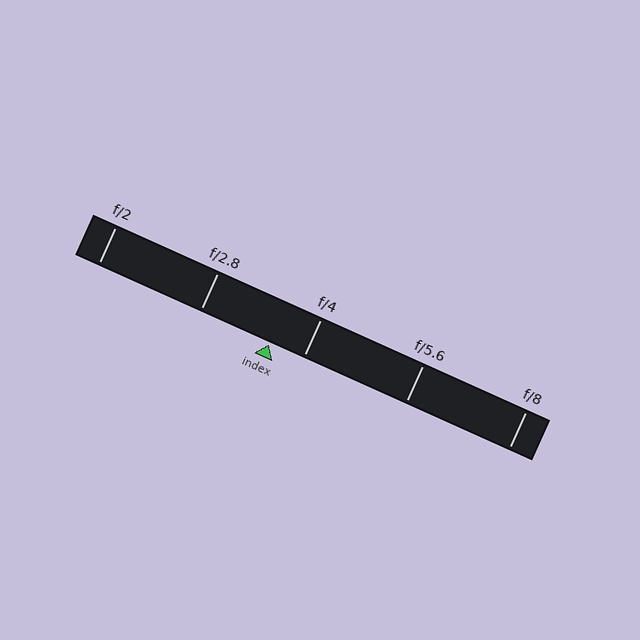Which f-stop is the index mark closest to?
The index mark is closest to f/4.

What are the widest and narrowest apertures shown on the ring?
The widest aperture shown is f/2 and the narrowest is f/8.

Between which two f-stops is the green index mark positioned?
The index mark is between f/2.8 and f/4.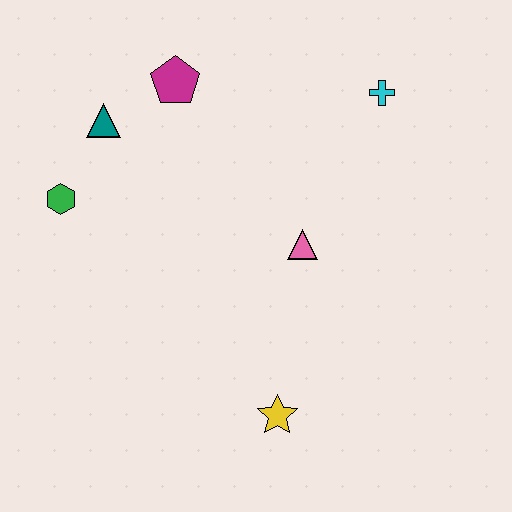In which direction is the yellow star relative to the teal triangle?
The yellow star is below the teal triangle.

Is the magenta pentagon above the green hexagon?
Yes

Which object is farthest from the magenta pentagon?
The yellow star is farthest from the magenta pentagon.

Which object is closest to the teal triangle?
The magenta pentagon is closest to the teal triangle.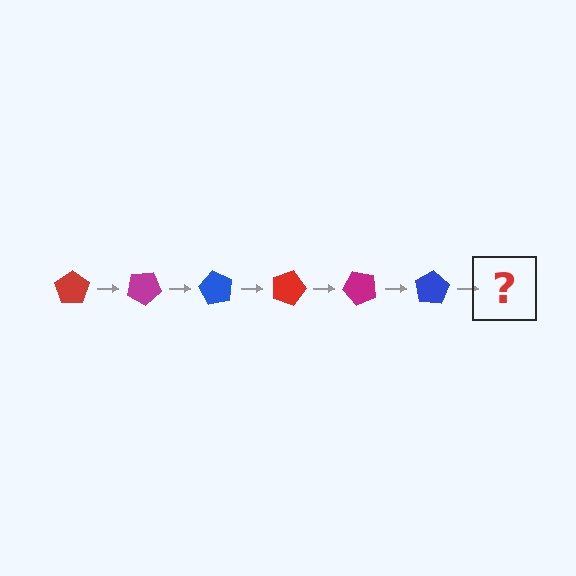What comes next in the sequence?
The next element should be a red pentagon, rotated 180 degrees from the start.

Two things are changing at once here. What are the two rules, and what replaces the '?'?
The two rules are that it rotates 30 degrees each step and the color cycles through red, magenta, and blue. The '?' should be a red pentagon, rotated 180 degrees from the start.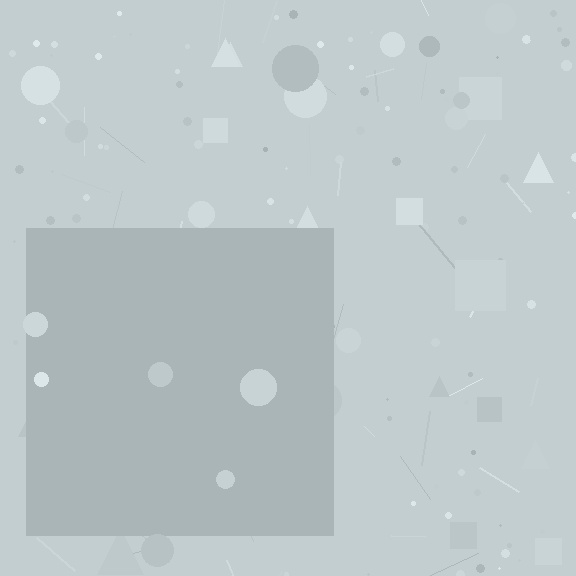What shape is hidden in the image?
A square is hidden in the image.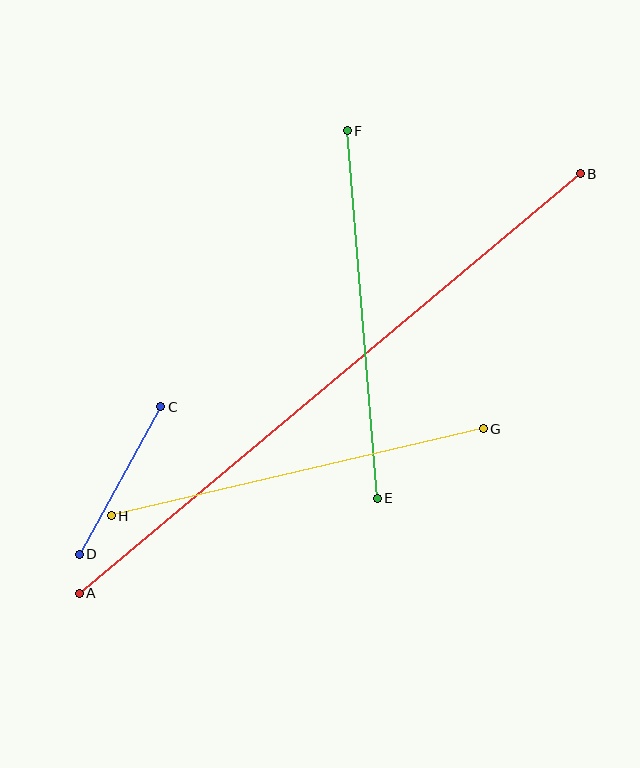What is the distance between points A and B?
The distance is approximately 653 pixels.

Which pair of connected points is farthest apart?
Points A and B are farthest apart.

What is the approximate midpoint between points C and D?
The midpoint is at approximately (120, 480) pixels.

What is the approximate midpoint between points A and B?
The midpoint is at approximately (330, 383) pixels.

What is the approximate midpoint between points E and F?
The midpoint is at approximately (362, 315) pixels.